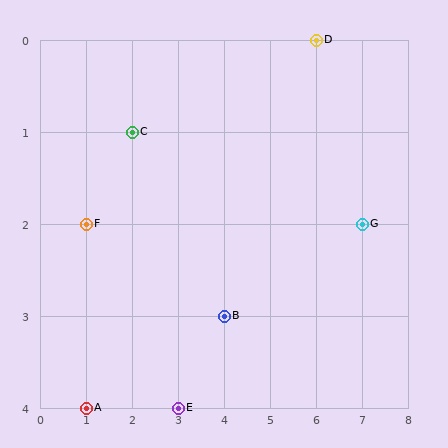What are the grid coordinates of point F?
Point F is at grid coordinates (1, 2).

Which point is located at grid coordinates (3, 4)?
Point E is at (3, 4).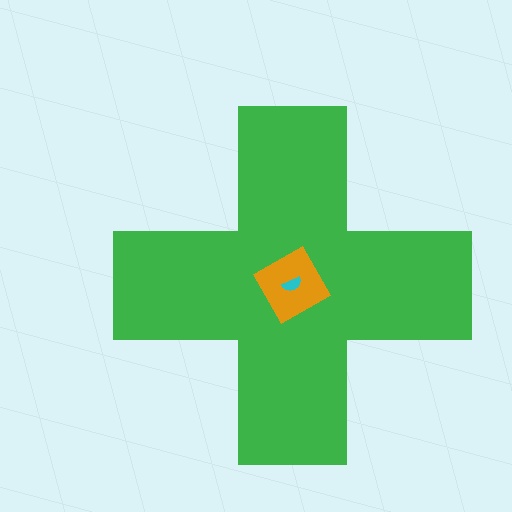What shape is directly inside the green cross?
The orange diamond.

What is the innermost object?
The cyan semicircle.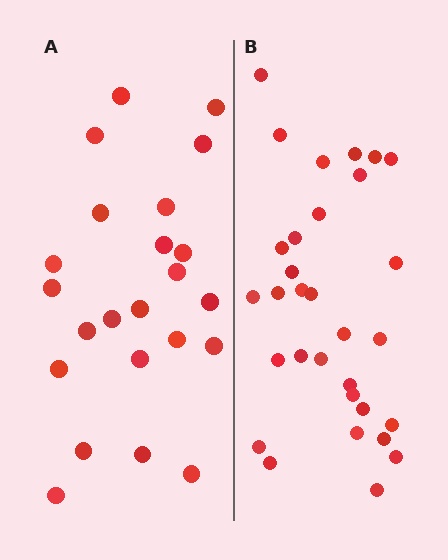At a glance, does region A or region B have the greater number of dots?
Region B (the right region) has more dots.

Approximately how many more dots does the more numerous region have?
Region B has roughly 8 or so more dots than region A.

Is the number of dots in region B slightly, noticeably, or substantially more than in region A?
Region B has noticeably more, but not dramatically so. The ratio is roughly 1.3 to 1.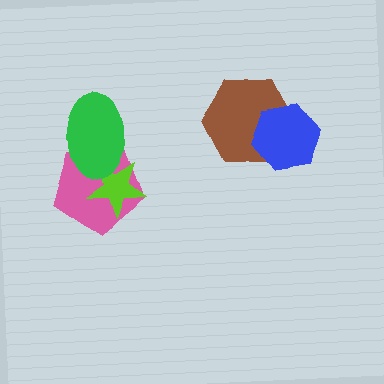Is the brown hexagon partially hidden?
Yes, it is partially covered by another shape.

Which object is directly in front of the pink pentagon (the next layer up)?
The lime star is directly in front of the pink pentagon.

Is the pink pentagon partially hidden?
Yes, it is partially covered by another shape.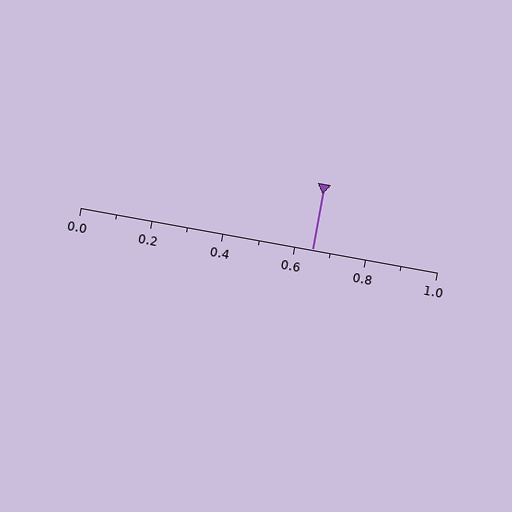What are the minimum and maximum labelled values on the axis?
The axis runs from 0.0 to 1.0.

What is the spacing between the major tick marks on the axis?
The major ticks are spaced 0.2 apart.